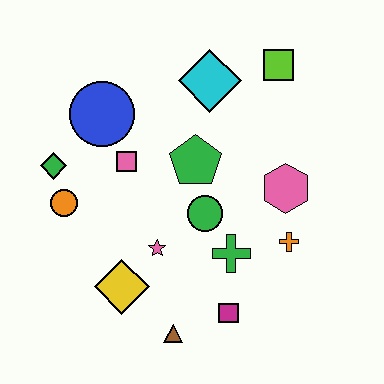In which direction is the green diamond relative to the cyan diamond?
The green diamond is to the left of the cyan diamond.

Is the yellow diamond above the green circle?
No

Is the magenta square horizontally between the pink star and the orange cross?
Yes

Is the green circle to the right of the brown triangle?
Yes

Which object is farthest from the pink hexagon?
The green diamond is farthest from the pink hexagon.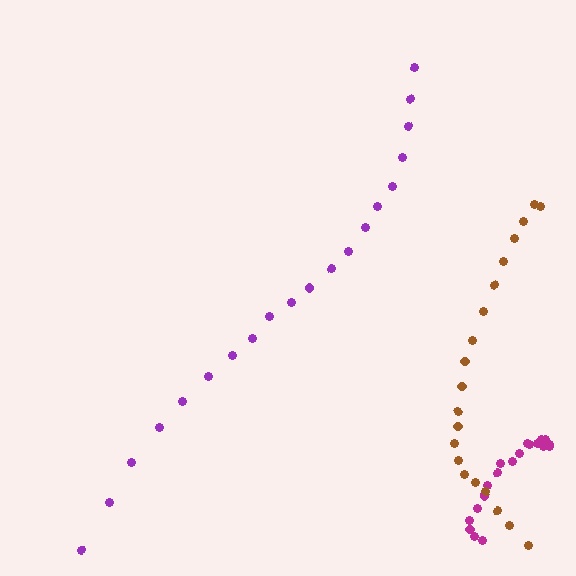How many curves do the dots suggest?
There are 3 distinct paths.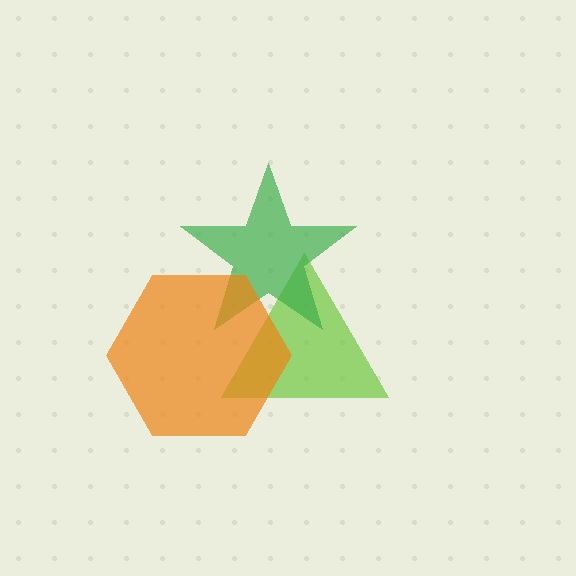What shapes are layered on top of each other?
The layered shapes are: a lime triangle, a green star, an orange hexagon.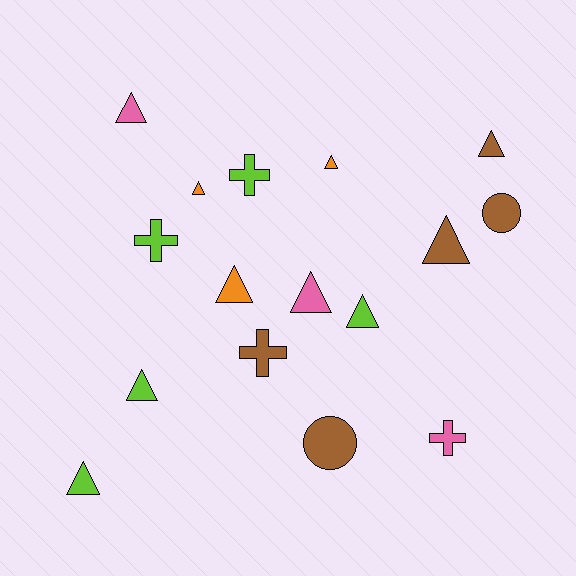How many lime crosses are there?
There are 2 lime crosses.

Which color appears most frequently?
Brown, with 5 objects.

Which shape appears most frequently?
Triangle, with 10 objects.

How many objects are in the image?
There are 16 objects.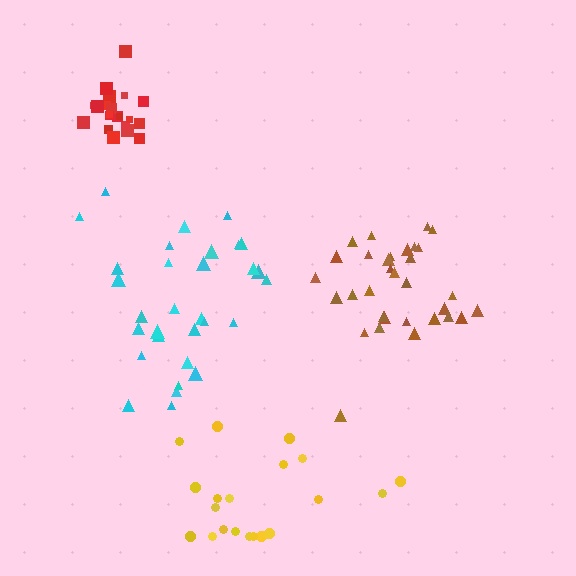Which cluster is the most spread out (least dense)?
Yellow.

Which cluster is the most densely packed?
Red.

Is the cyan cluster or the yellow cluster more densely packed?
Cyan.